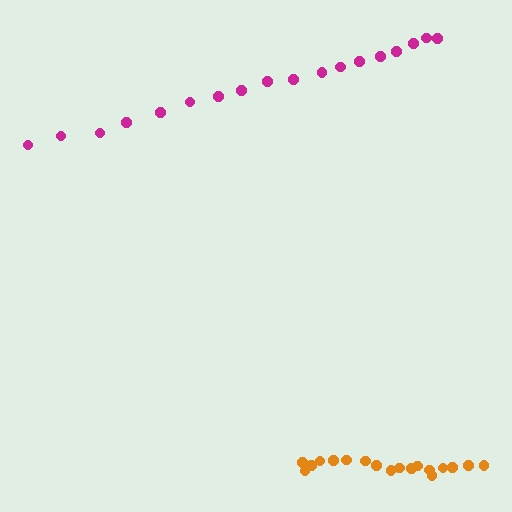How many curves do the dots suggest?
There are 2 distinct paths.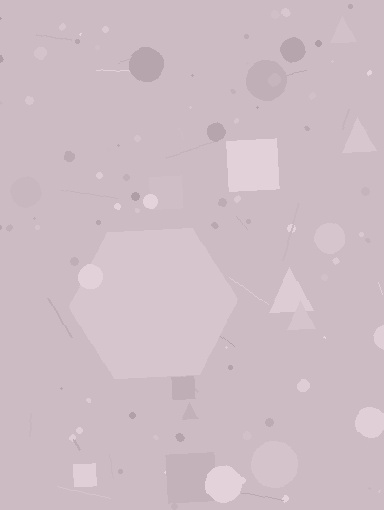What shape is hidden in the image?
A hexagon is hidden in the image.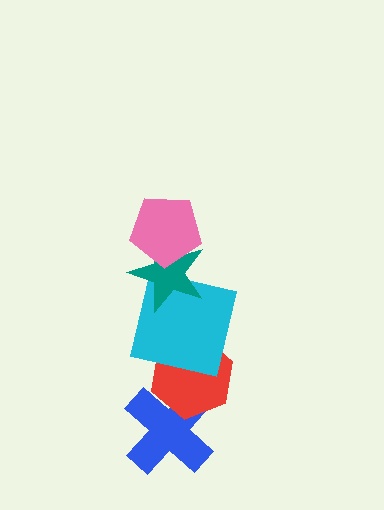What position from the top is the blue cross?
The blue cross is 5th from the top.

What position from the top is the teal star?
The teal star is 2nd from the top.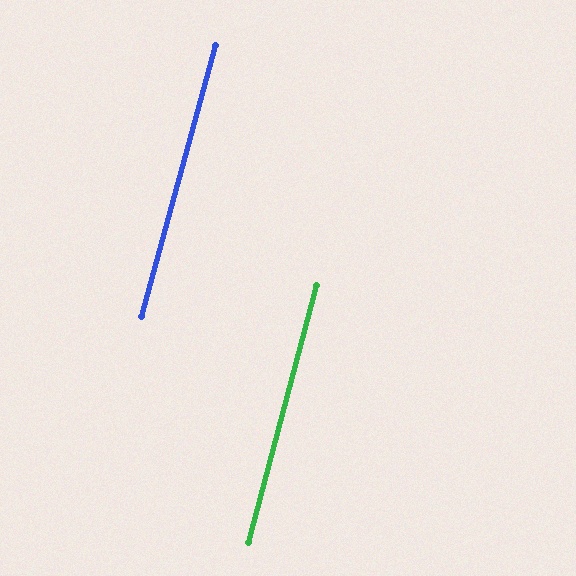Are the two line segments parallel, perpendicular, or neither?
Parallel — their directions differ by only 0.5°.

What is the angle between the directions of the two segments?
Approximately 0 degrees.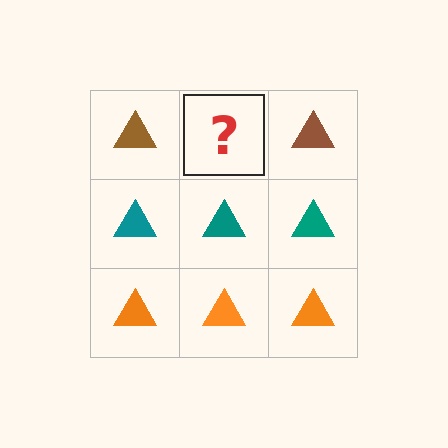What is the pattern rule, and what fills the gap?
The rule is that each row has a consistent color. The gap should be filled with a brown triangle.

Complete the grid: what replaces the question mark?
The question mark should be replaced with a brown triangle.